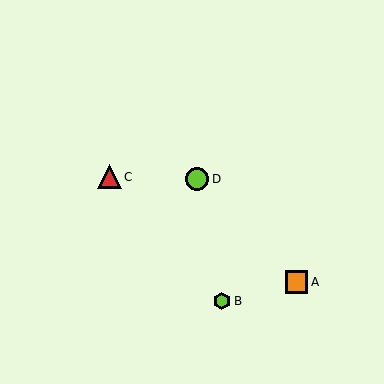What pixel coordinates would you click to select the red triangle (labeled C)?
Click at (109, 177) to select the red triangle C.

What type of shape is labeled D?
Shape D is a lime circle.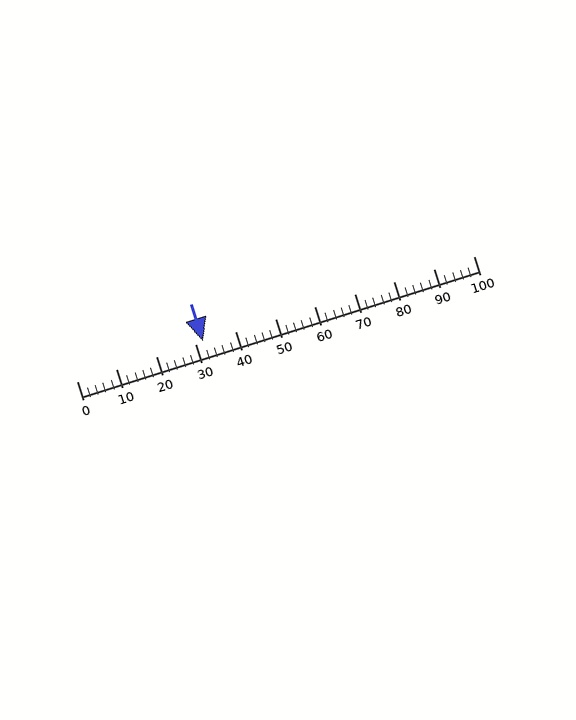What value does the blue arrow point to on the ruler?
The blue arrow points to approximately 32.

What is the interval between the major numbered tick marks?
The major tick marks are spaced 10 units apart.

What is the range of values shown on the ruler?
The ruler shows values from 0 to 100.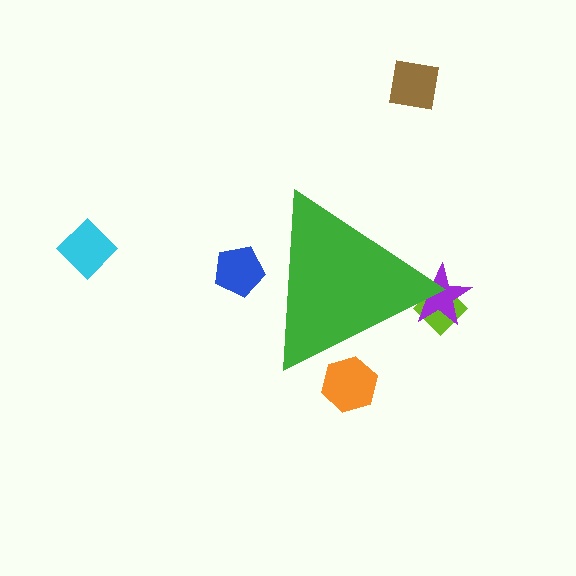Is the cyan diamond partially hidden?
No, the cyan diamond is fully visible.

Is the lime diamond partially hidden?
Yes, the lime diamond is partially hidden behind the green triangle.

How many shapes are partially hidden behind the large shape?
4 shapes are partially hidden.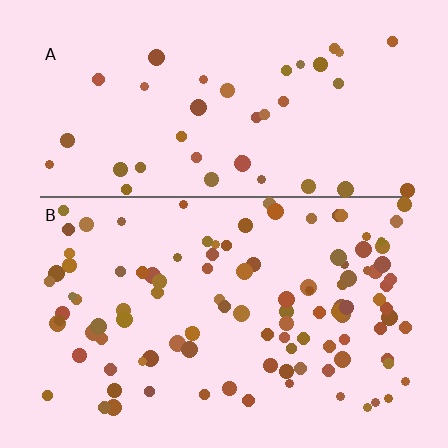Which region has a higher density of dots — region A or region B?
B (the bottom).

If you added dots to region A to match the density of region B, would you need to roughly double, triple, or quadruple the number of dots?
Approximately triple.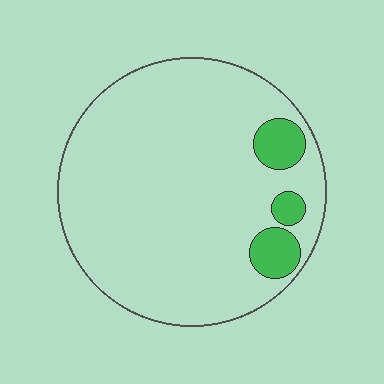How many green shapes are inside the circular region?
3.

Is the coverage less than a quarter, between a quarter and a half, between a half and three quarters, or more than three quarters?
Less than a quarter.